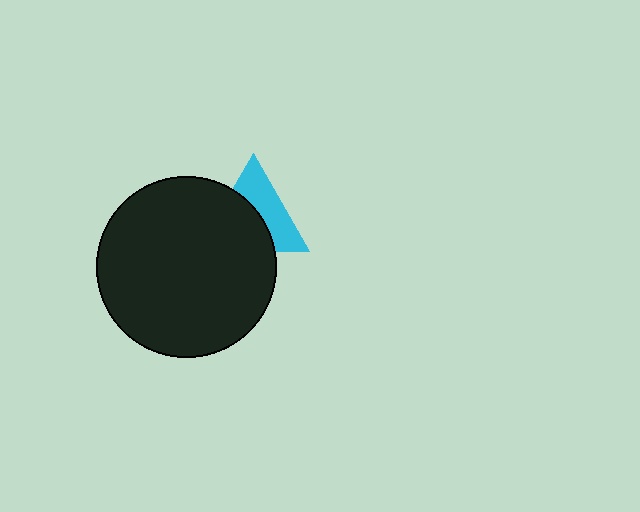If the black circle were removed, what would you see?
You would see the complete cyan triangle.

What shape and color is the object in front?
The object in front is a black circle.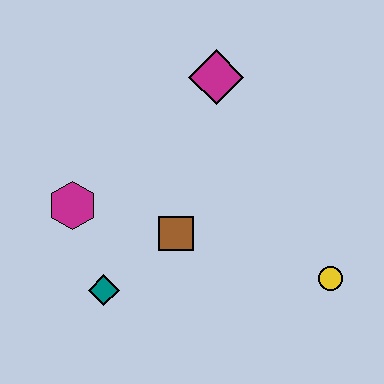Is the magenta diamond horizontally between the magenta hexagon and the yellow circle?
Yes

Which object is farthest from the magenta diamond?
The teal diamond is farthest from the magenta diamond.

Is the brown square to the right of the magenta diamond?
No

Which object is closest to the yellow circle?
The brown square is closest to the yellow circle.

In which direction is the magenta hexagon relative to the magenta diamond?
The magenta hexagon is to the left of the magenta diamond.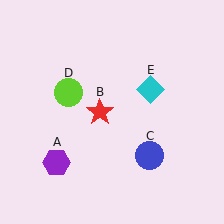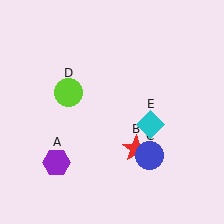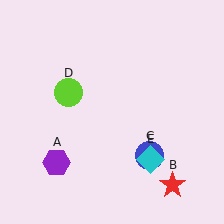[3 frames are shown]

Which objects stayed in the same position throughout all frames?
Purple hexagon (object A) and blue circle (object C) and lime circle (object D) remained stationary.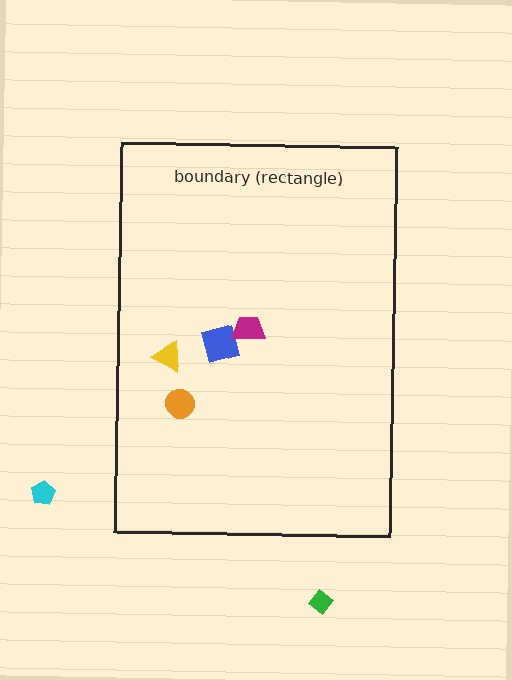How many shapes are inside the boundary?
4 inside, 2 outside.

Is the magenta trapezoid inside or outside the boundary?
Inside.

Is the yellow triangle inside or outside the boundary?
Inside.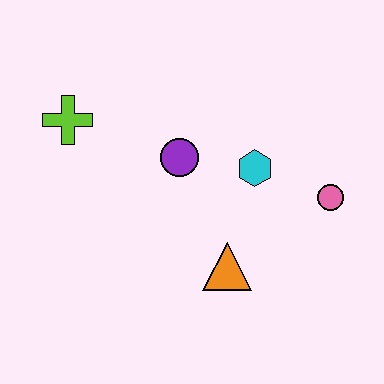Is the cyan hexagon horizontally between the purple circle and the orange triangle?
No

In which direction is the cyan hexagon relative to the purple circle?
The cyan hexagon is to the right of the purple circle.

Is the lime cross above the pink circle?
Yes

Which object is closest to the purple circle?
The cyan hexagon is closest to the purple circle.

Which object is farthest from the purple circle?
The pink circle is farthest from the purple circle.